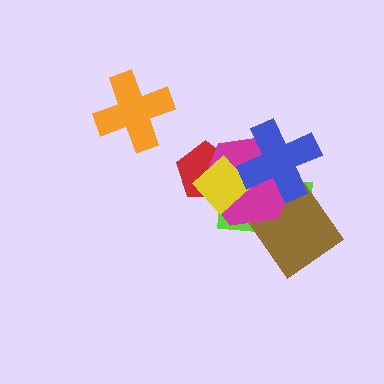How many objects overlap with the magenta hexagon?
5 objects overlap with the magenta hexagon.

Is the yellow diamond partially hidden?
Yes, it is partially covered by another shape.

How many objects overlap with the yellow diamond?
4 objects overlap with the yellow diamond.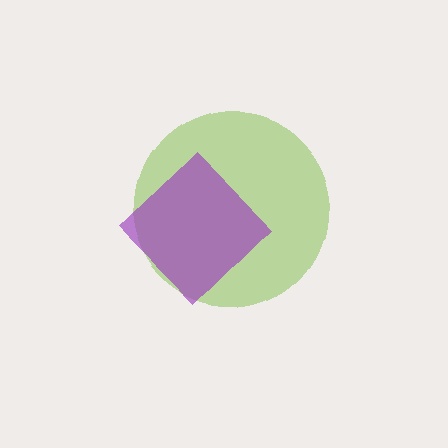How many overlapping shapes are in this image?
There are 2 overlapping shapes in the image.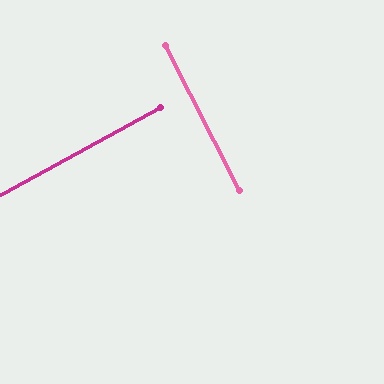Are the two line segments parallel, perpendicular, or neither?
Perpendicular — they meet at approximately 89°.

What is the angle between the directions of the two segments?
Approximately 89 degrees.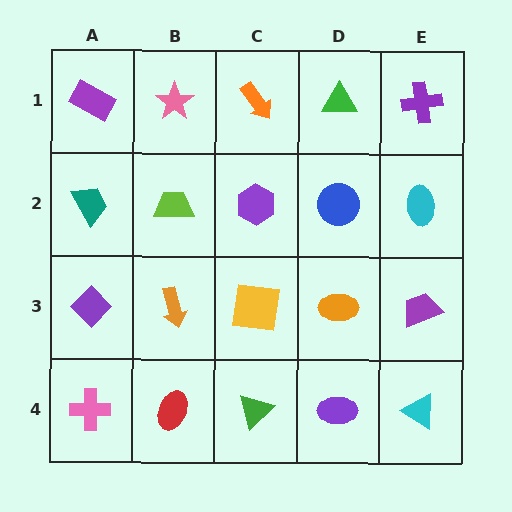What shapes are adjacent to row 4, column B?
An orange arrow (row 3, column B), a pink cross (row 4, column A), a green triangle (row 4, column C).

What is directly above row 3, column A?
A teal trapezoid.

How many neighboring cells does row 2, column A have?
3.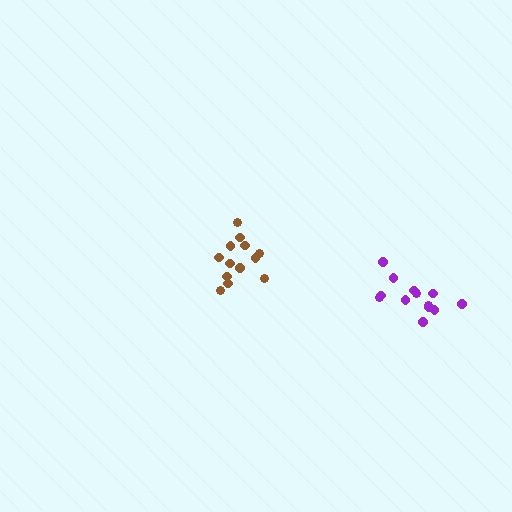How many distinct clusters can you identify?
There are 2 distinct clusters.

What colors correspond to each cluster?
The clusters are colored: brown, purple.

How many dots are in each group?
Group 1: 13 dots, Group 2: 13 dots (26 total).